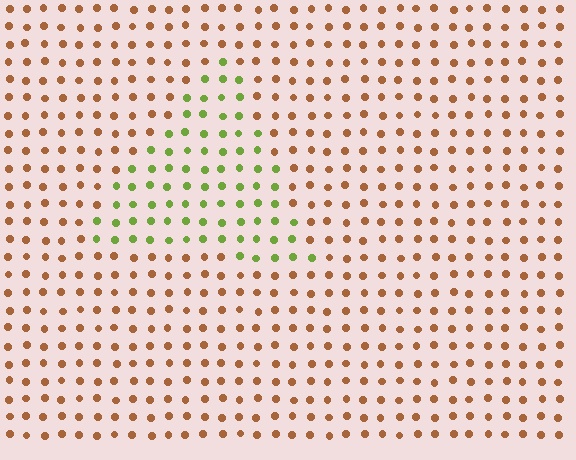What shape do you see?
I see a triangle.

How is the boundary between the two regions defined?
The boundary is defined purely by a slight shift in hue (about 67 degrees). Spacing, size, and orientation are identical on both sides.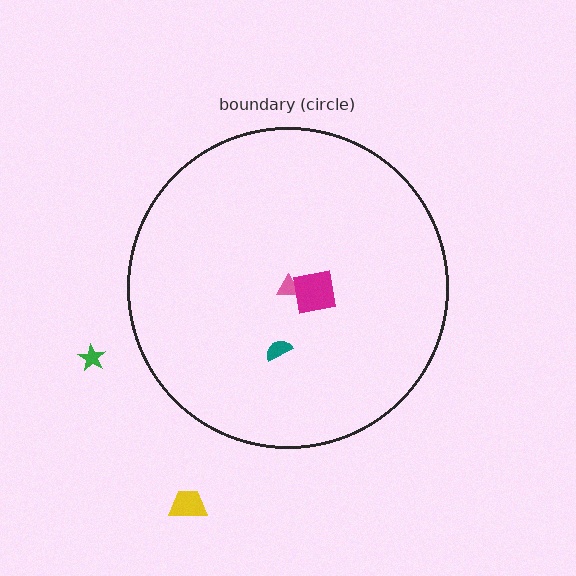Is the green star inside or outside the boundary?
Outside.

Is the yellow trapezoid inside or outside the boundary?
Outside.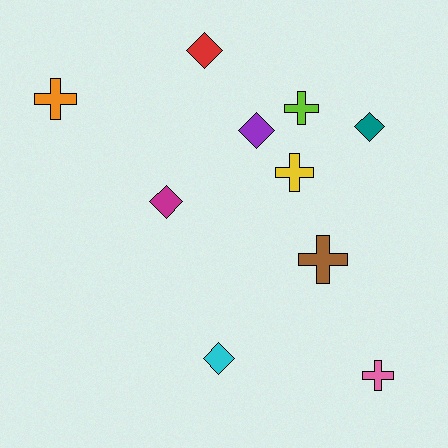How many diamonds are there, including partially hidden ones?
There are 5 diamonds.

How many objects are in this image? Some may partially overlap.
There are 10 objects.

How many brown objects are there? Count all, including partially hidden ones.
There is 1 brown object.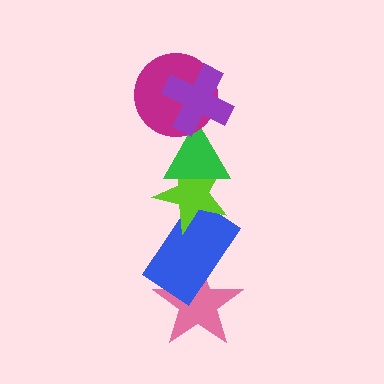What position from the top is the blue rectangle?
The blue rectangle is 5th from the top.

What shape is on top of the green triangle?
The magenta circle is on top of the green triangle.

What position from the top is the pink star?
The pink star is 6th from the top.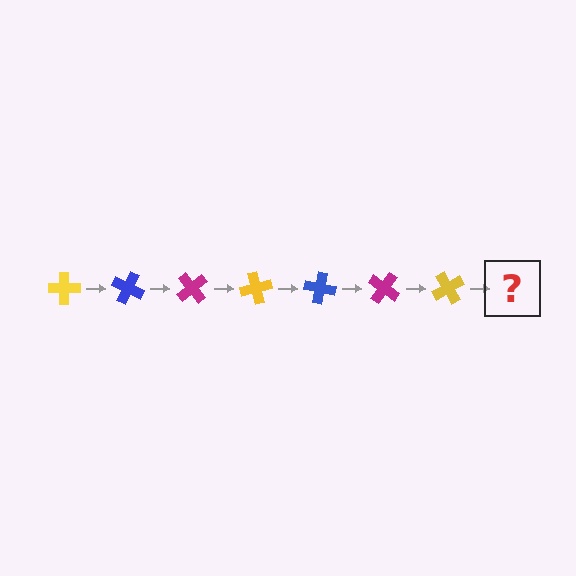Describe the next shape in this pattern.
It should be a blue cross, rotated 175 degrees from the start.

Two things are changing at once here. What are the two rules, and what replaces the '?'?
The two rules are that it rotates 25 degrees each step and the color cycles through yellow, blue, and magenta. The '?' should be a blue cross, rotated 175 degrees from the start.